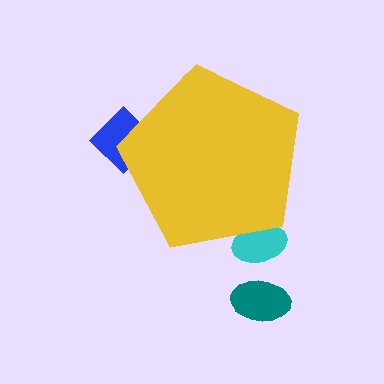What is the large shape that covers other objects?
A yellow pentagon.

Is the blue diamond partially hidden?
Yes, the blue diamond is partially hidden behind the yellow pentagon.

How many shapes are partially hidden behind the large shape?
2 shapes are partially hidden.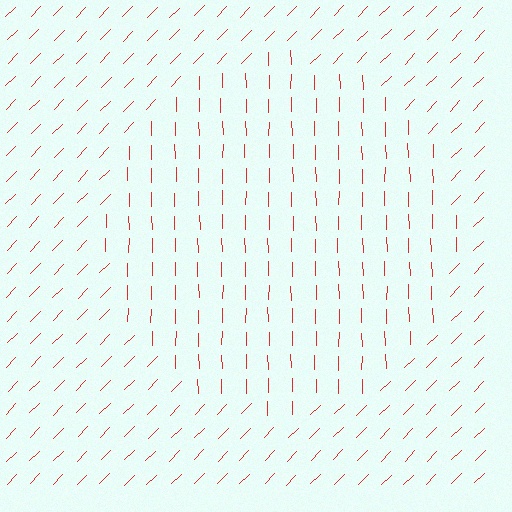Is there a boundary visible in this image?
Yes, there is a texture boundary formed by a change in line orientation.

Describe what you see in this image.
The image is filled with small red line segments. A circle region in the image has lines oriented differently from the surrounding lines, creating a visible texture boundary.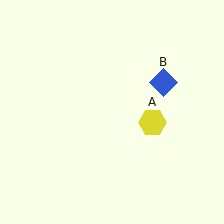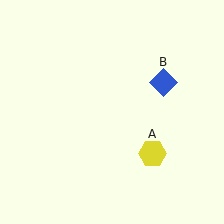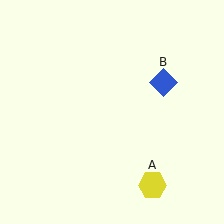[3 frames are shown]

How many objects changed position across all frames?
1 object changed position: yellow hexagon (object A).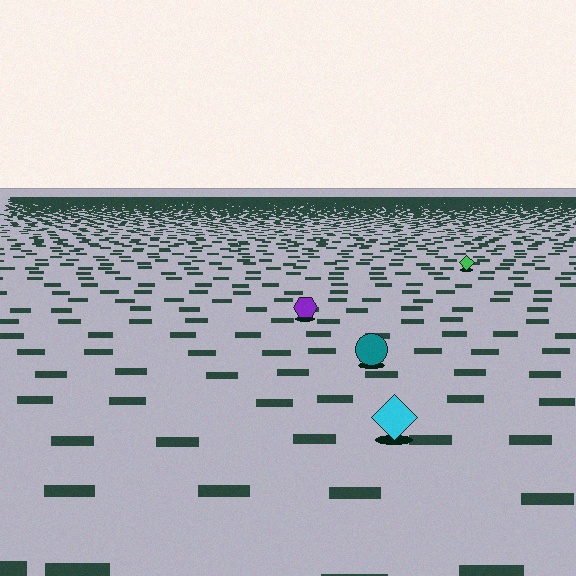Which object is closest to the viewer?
The cyan diamond is closest. The texture marks near it are larger and more spread out.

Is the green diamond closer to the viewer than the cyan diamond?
No. The cyan diamond is closer — you can tell from the texture gradient: the ground texture is coarser near it.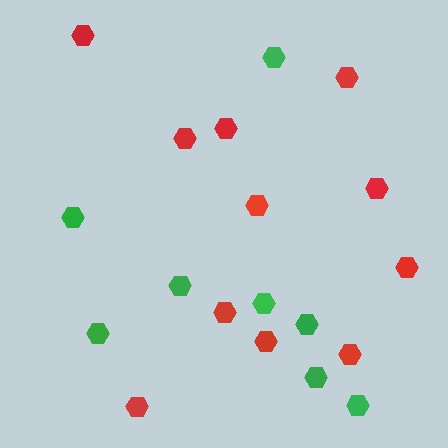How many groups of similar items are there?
There are 2 groups: one group of green hexagons (8) and one group of red hexagons (11).